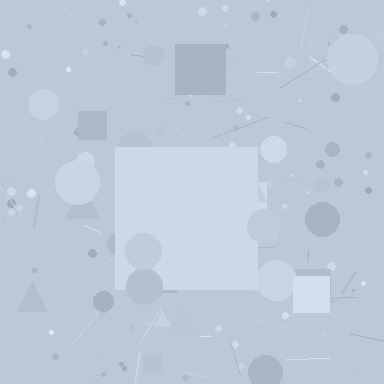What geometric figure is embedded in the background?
A square is embedded in the background.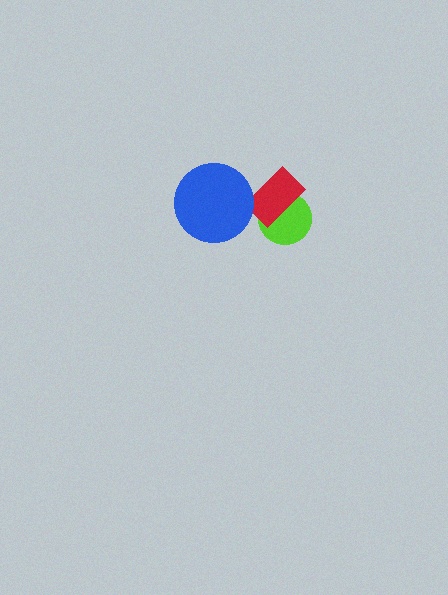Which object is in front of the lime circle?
The red rectangle is in front of the lime circle.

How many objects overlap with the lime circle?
1 object overlaps with the lime circle.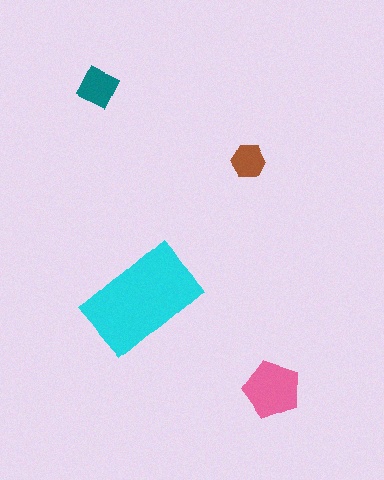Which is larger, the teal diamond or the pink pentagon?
The pink pentagon.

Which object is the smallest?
The brown hexagon.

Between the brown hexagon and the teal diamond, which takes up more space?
The teal diamond.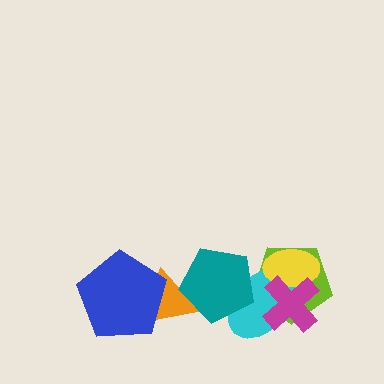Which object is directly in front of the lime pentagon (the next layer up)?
The cyan ellipse is directly in front of the lime pentagon.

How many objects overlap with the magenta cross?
3 objects overlap with the magenta cross.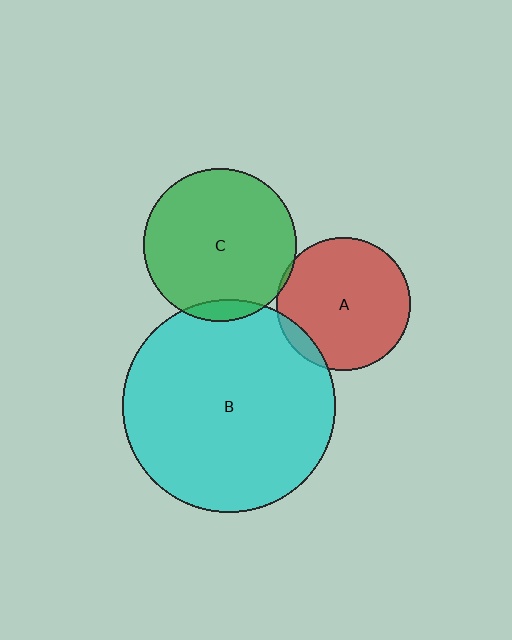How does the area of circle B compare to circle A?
Approximately 2.5 times.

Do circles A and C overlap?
Yes.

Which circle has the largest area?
Circle B (cyan).